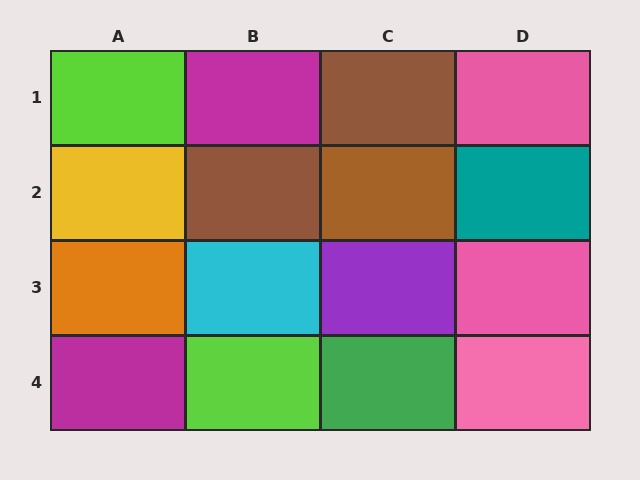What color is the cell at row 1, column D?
Pink.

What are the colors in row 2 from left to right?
Yellow, brown, brown, teal.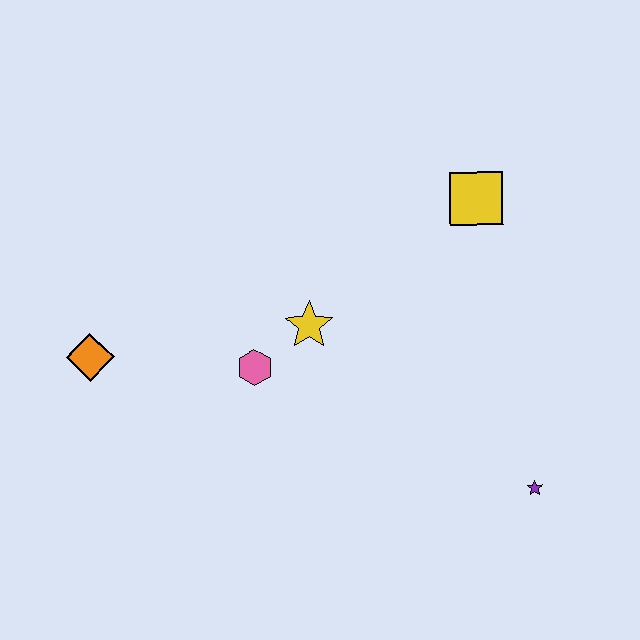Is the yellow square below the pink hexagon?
No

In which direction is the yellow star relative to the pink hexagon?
The yellow star is to the right of the pink hexagon.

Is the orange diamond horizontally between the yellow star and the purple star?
No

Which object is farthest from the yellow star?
The purple star is farthest from the yellow star.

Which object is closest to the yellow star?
The pink hexagon is closest to the yellow star.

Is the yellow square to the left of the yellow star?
No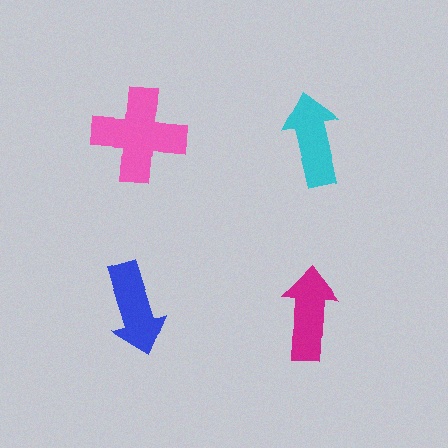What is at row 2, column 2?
A magenta arrow.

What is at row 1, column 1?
A pink cross.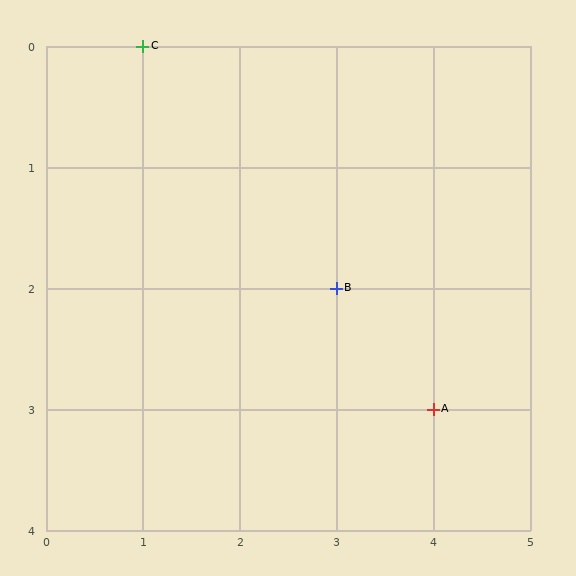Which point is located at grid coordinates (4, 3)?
Point A is at (4, 3).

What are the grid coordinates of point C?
Point C is at grid coordinates (1, 0).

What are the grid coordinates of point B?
Point B is at grid coordinates (3, 2).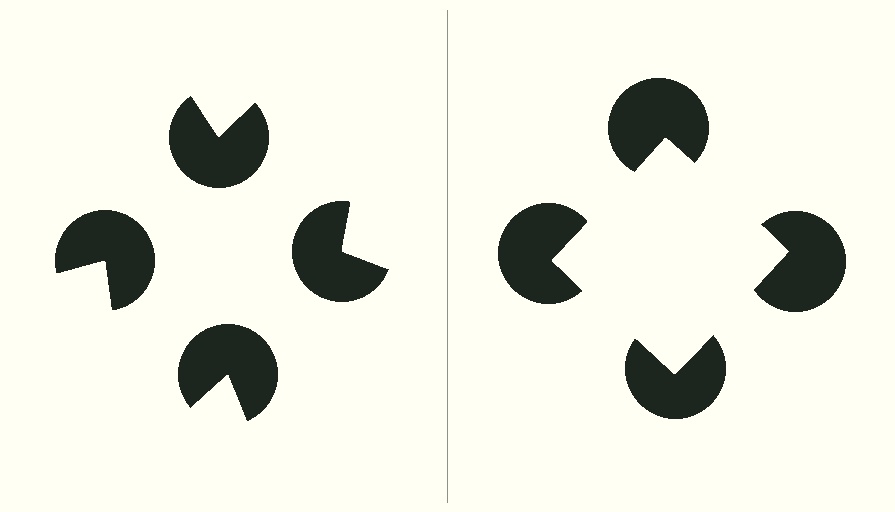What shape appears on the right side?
An illusory square.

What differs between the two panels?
The pac-man discs are positioned identically on both sides; only the wedge orientations differ. On the right they align to a square; on the left they are misaligned.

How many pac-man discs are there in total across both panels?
8 — 4 on each side.